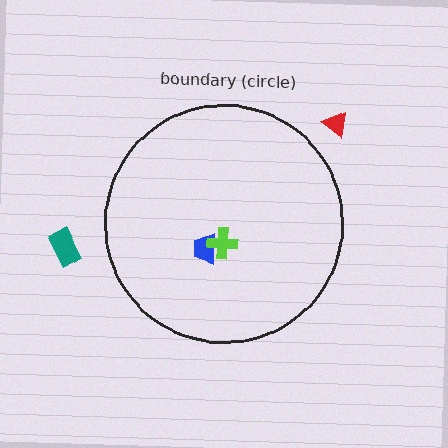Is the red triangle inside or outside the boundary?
Outside.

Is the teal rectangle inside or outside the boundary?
Outside.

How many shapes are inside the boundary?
2 inside, 2 outside.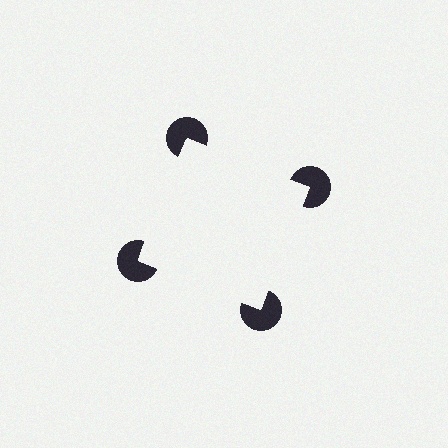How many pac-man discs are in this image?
There are 4 — one at each vertex of the illusory square.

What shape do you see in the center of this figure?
An illusory square — its edges are inferred from the aligned wedge cuts in the pac-man discs, not physically drawn.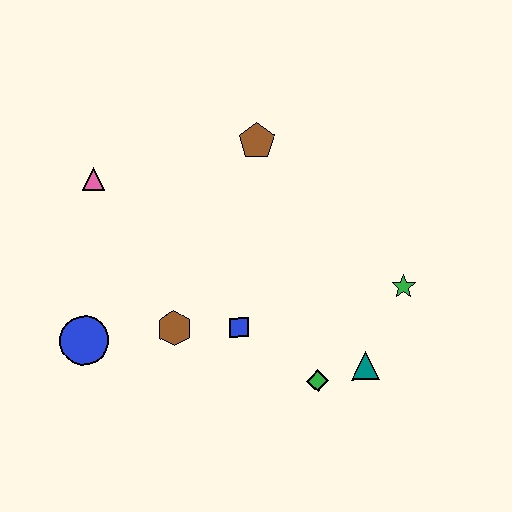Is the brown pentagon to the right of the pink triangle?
Yes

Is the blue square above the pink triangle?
No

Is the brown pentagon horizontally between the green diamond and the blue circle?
Yes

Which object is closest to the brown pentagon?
The pink triangle is closest to the brown pentagon.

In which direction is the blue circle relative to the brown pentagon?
The blue circle is below the brown pentagon.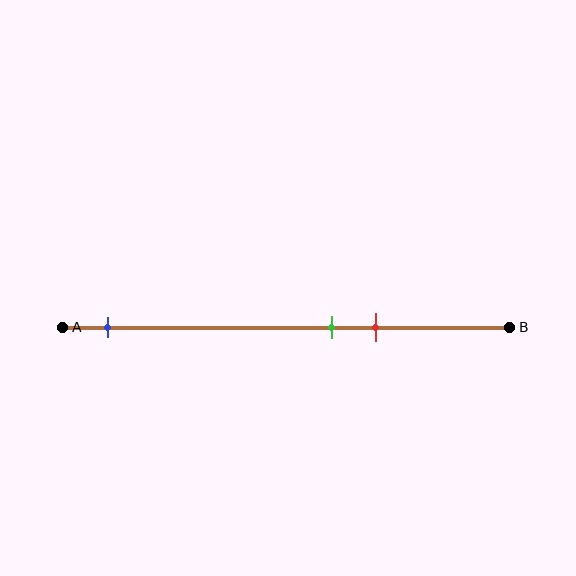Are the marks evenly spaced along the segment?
No, the marks are not evenly spaced.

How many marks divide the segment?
There are 3 marks dividing the segment.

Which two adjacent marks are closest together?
The green and red marks are the closest adjacent pair.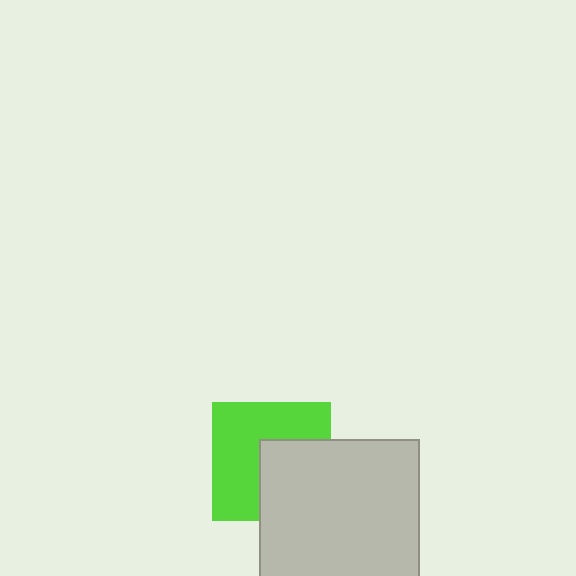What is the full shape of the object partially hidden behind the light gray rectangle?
The partially hidden object is a lime square.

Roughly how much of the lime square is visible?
About half of it is visible (roughly 59%).